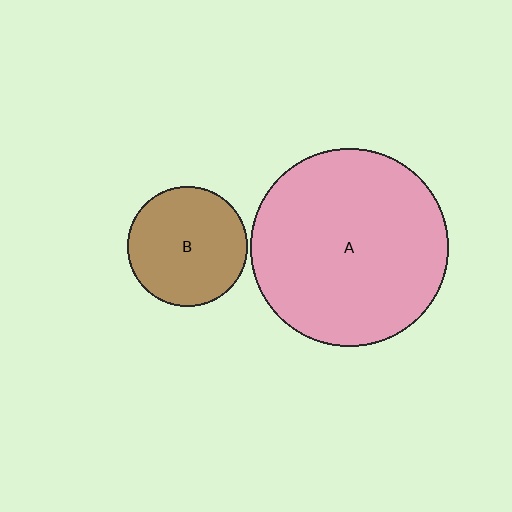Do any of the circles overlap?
No, none of the circles overlap.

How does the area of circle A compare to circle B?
Approximately 2.7 times.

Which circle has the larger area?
Circle A (pink).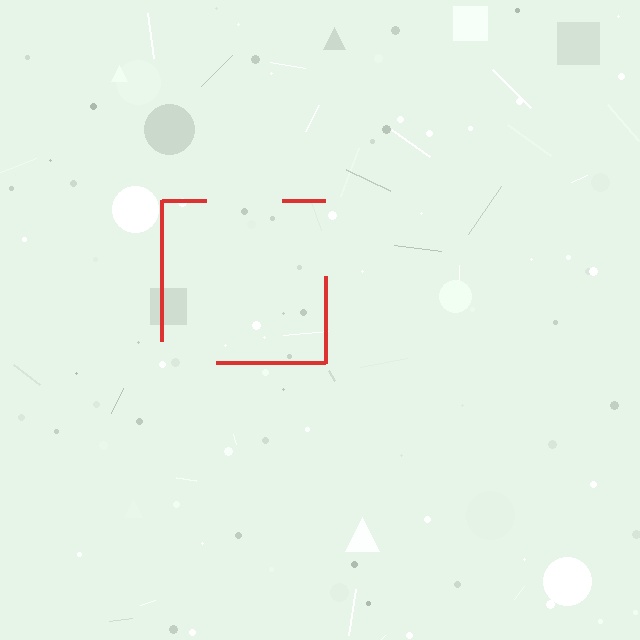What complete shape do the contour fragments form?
The contour fragments form a square.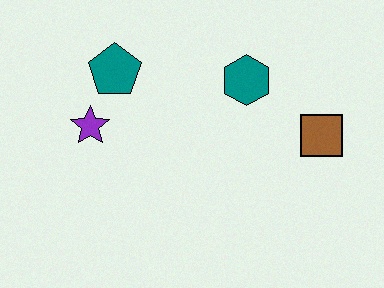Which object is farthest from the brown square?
The purple star is farthest from the brown square.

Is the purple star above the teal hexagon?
No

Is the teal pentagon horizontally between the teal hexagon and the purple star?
Yes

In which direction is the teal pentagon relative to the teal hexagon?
The teal pentagon is to the left of the teal hexagon.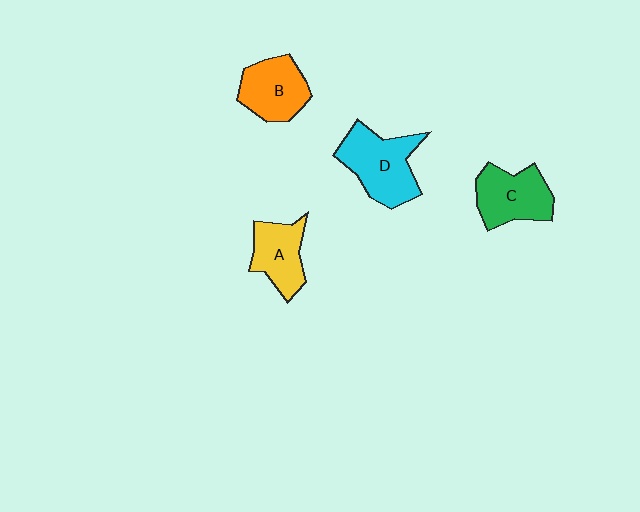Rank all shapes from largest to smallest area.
From largest to smallest: D (cyan), C (green), B (orange), A (yellow).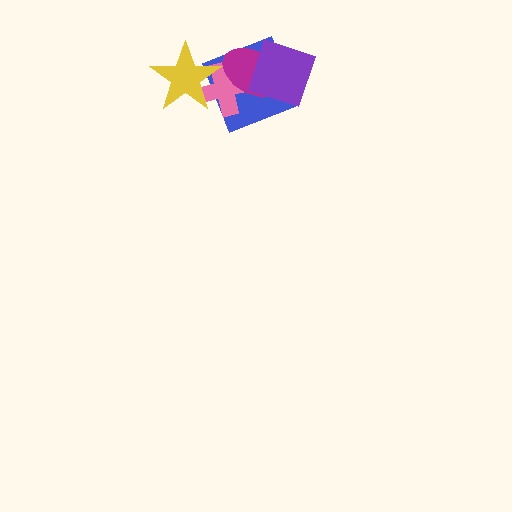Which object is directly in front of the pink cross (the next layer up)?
The magenta ellipse is directly in front of the pink cross.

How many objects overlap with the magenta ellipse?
3 objects overlap with the magenta ellipse.